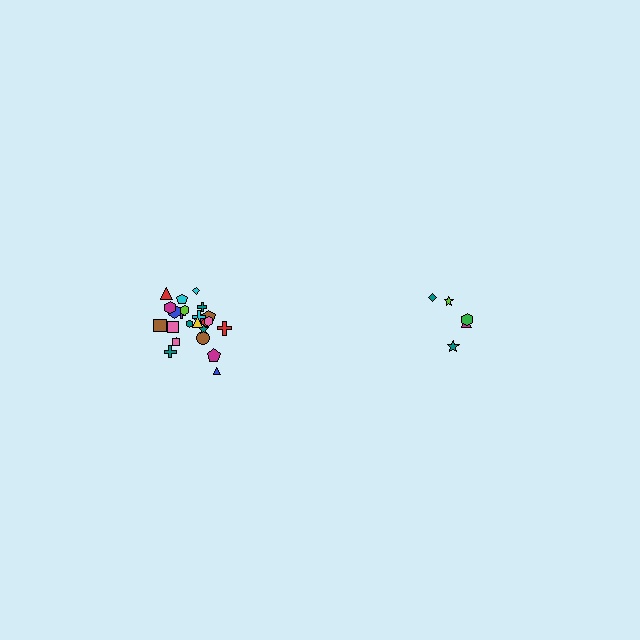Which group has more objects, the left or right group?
The left group.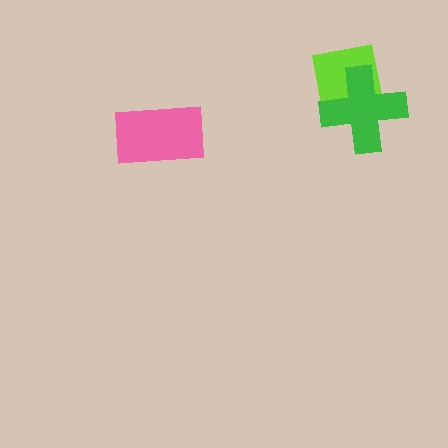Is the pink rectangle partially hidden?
No, no other shape covers it.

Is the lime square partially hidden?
Yes, it is partially covered by another shape.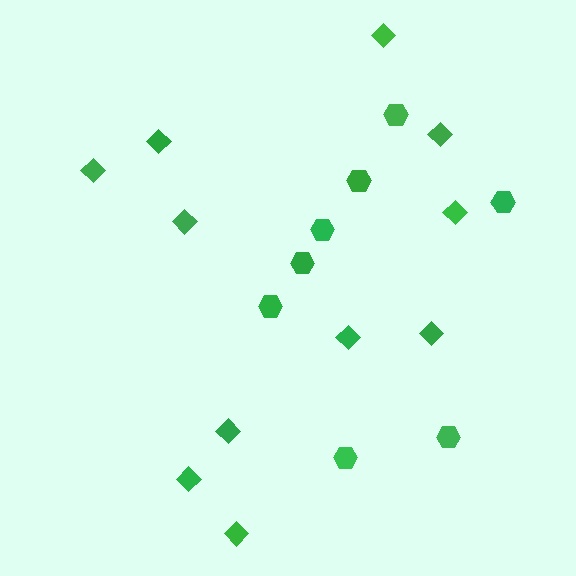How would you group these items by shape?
There are 2 groups: one group of diamonds (11) and one group of hexagons (8).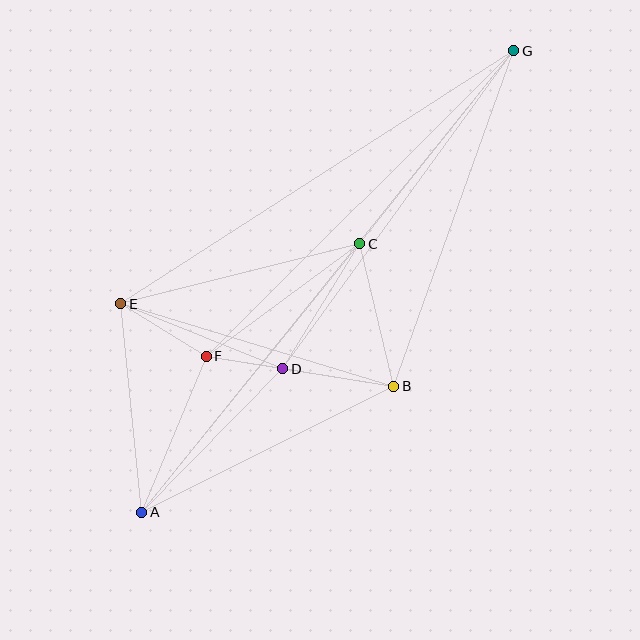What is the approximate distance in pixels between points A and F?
The distance between A and F is approximately 169 pixels.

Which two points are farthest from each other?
Points A and G are farthest from each other.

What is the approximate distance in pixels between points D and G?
The distance between D and G is approximately 393 pixels.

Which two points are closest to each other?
Points D and F are closest to each other.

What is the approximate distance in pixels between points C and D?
The distance between C and D is approximately 147 pixels.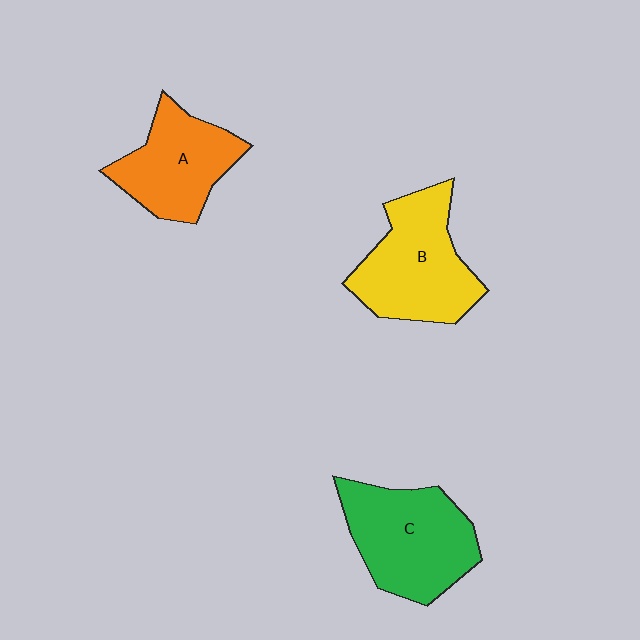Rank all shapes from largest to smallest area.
From largest to smallest: C (green), B (yellow), A (orange).